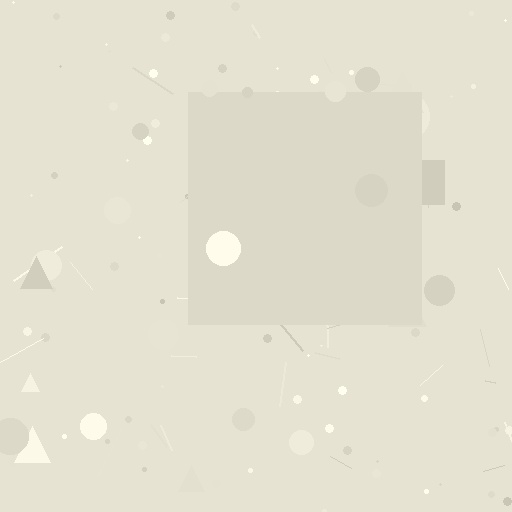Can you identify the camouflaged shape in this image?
The camouflaged shape is a square.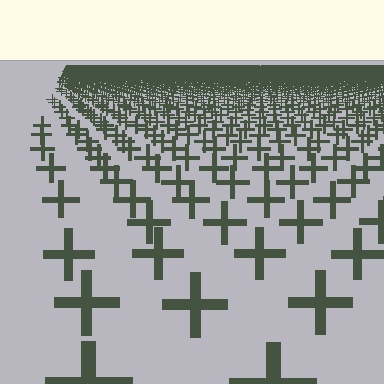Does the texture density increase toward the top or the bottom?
Density increases toward the top.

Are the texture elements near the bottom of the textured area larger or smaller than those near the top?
Larger. Near the bottom, elements are closer to the viewer and appear at a bigger on-screen size.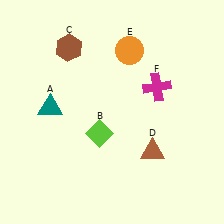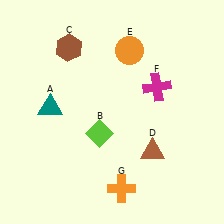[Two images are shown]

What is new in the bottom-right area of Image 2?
An orange cross (G) was added in the bottom-right area of Image 2.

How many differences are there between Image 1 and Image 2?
There is 1 difference between the two images.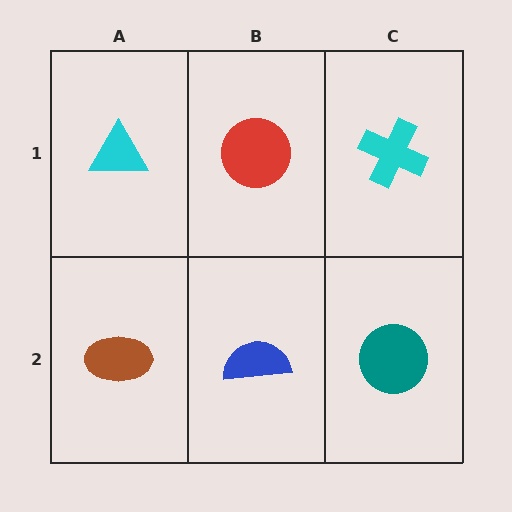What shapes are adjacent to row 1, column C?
A teal circle (row 2, column C), a red circle (row 1, column B).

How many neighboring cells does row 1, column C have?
2.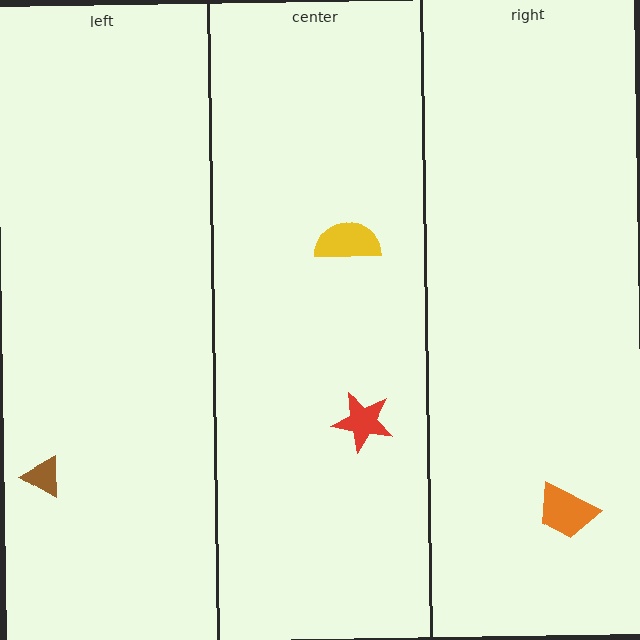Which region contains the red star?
The center region.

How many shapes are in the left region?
1.